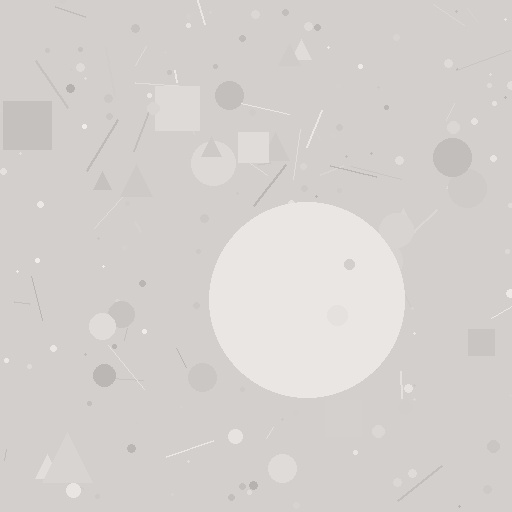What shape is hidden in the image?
A circle is hidden in the image.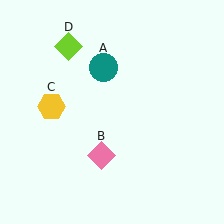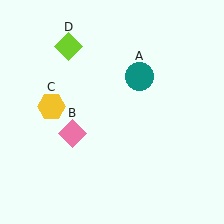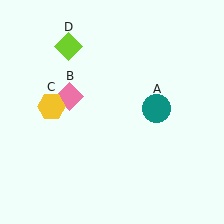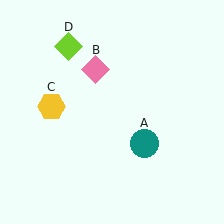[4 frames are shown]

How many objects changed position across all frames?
2 objects changed position: teal circle (object A), pink diamond (object B).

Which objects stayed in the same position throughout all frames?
Yellow hexagon (object C) and lime diamond (object D) remained stationary.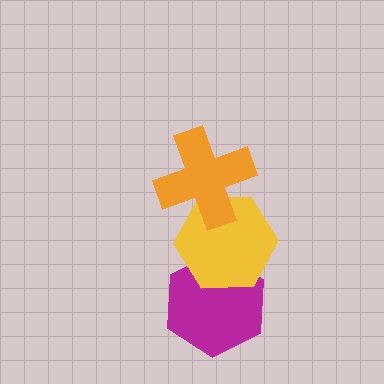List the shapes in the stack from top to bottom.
From top to bottom: the orange cross, the yellow hexagon, the magenta hexagon.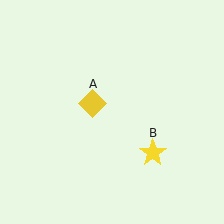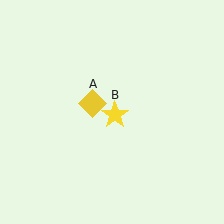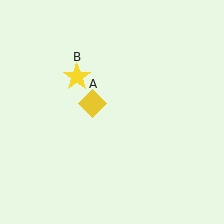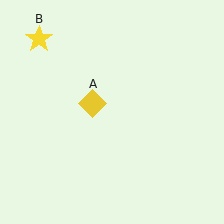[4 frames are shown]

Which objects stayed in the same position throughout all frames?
Yellow diamond (object A) remained stationary.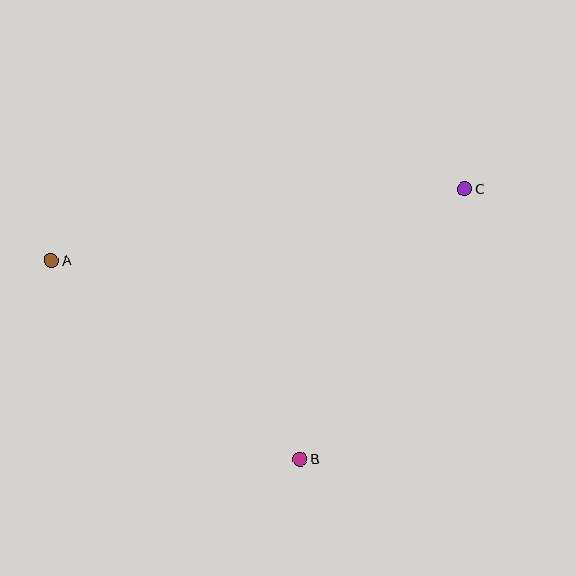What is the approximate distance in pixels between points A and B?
The distance between A and B is approximately 318 pixels.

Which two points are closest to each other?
Points B and C are closest to each other.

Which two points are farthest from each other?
Points A and C are farthest from each other.